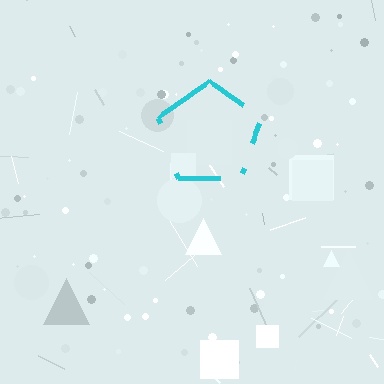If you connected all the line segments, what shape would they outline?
They would outline a pentagon.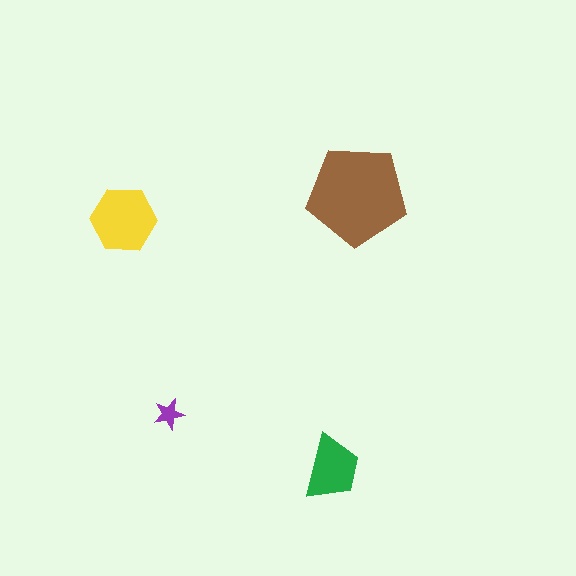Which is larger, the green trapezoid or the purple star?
The green trapezoid.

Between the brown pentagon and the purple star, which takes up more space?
The brown pentagon.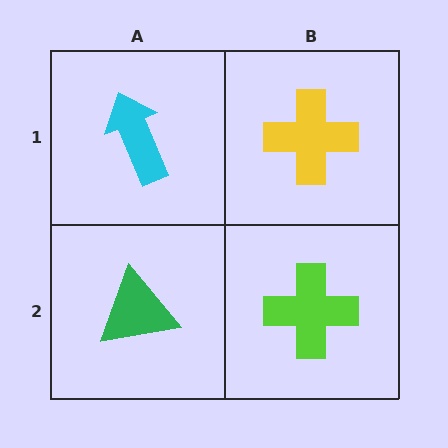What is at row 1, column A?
A cyan arrow.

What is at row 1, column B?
A yellow cross.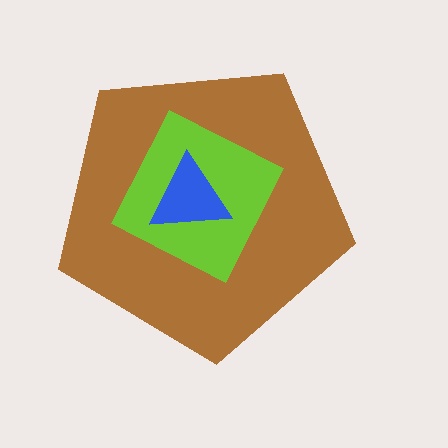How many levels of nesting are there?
3.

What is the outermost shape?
The brown pentagon.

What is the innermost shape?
The blue triangle.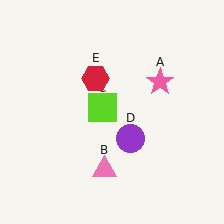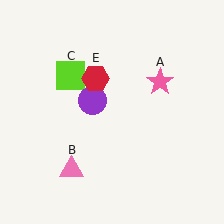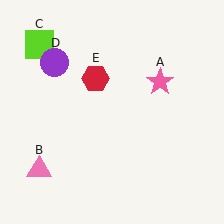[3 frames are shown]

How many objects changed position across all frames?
3 objects changed position: pink triangle (object B), lime square (object C), purple circle (object D).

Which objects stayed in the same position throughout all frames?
Pink star (object A) and red hexagon (object E) remained stationary.